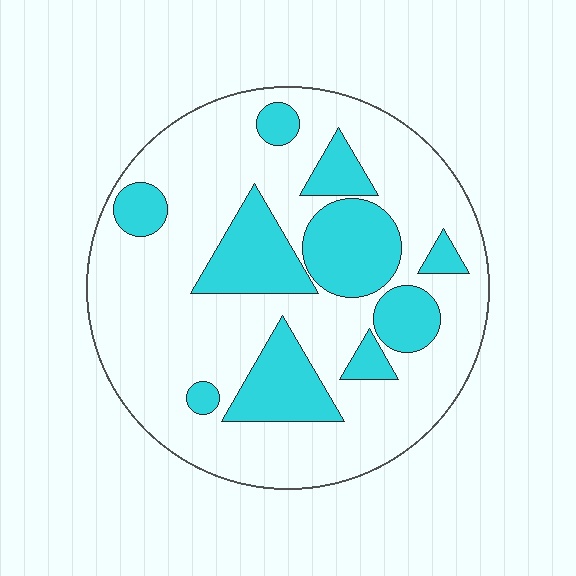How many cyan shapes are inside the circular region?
10.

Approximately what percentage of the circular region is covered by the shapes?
Approximately 30%.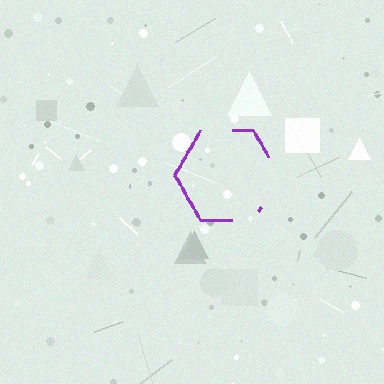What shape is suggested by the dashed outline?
The dashed outline suggests a hexagon.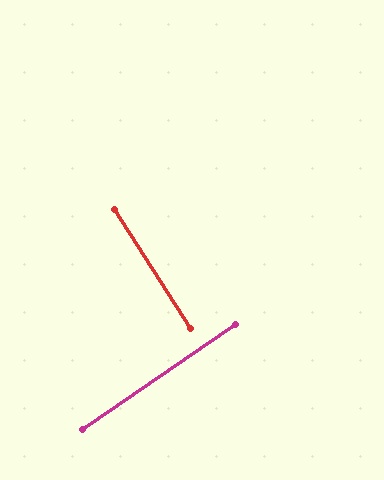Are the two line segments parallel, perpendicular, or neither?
Perpendicular — they meet at approximately 88°.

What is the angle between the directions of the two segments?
Approximately 88 degrees.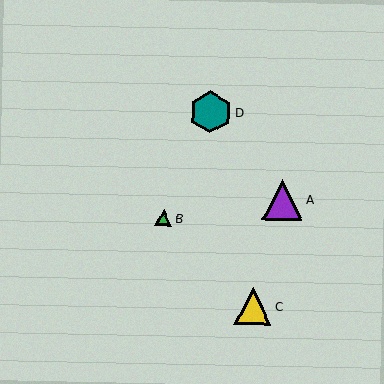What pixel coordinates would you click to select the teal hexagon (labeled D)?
Click at (211, 112) to select the teal hexagon D.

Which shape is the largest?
The teal hexagon (labeled D) is the largest.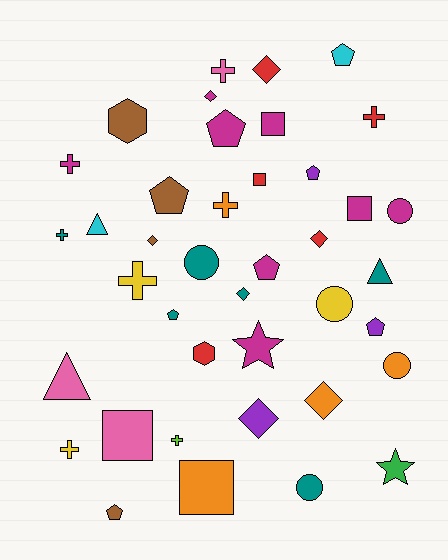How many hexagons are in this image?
There are 2 hexagons.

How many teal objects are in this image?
There are 6 teal objects.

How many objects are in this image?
There are 40 objects.